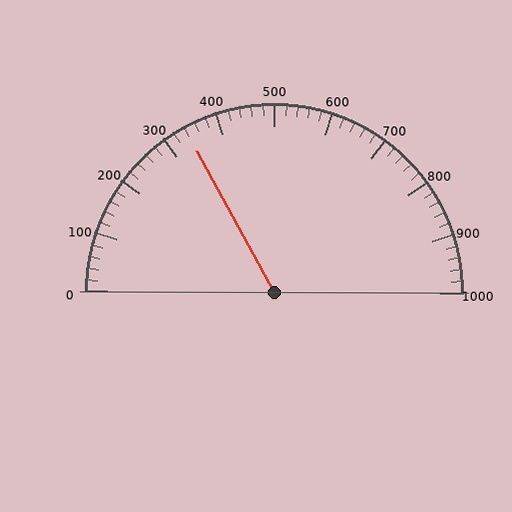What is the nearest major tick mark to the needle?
The nearest major tick mark is 300.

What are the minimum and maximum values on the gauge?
The gauge ranges from 0 to 1000.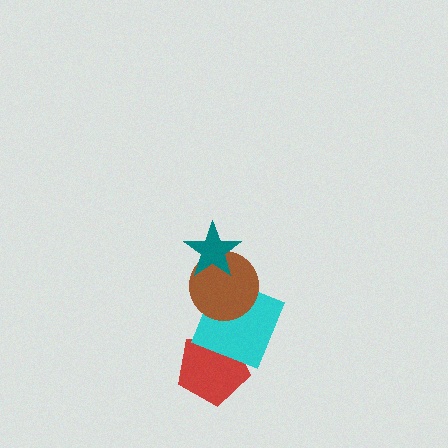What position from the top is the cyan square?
The cyan square is 3rd from the top.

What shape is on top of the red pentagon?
The cyan square is on top of the red pentagon.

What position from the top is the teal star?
The teal star is 1st from the top.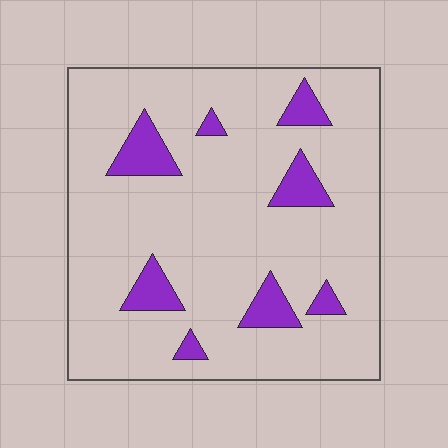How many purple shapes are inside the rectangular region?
8.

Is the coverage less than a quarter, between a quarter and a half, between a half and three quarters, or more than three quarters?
Less than a quarter.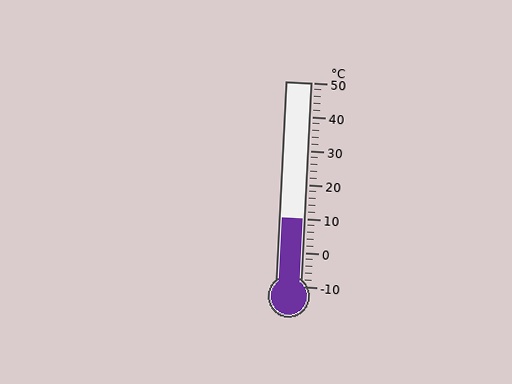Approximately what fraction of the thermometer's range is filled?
The thermometer is filled to approximately 35% of its range.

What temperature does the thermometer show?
The thermometer shows approximately 10°C.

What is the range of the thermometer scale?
The thermometer scale ranges from -10°C to 50°C.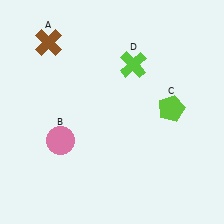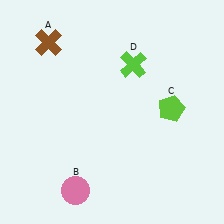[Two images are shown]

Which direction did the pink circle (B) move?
The pink circle (B) moved down.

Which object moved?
The pink circle (B) moved down.